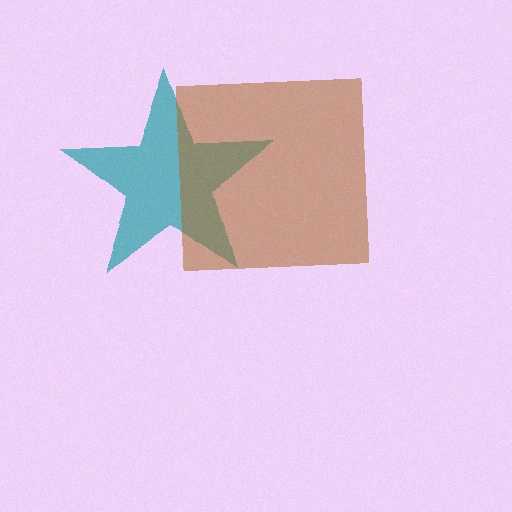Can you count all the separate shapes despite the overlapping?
Yes, there are 2 separate shapes.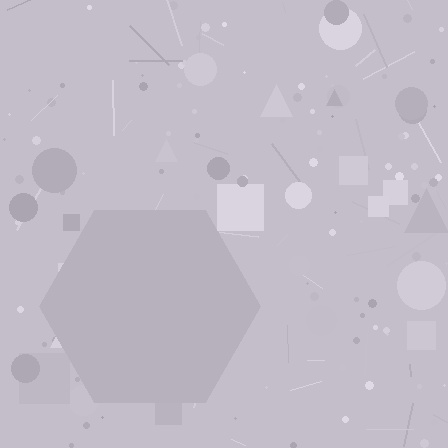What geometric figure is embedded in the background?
A hexagon is embedded in the background.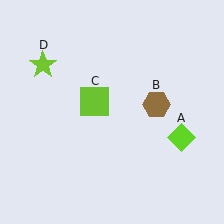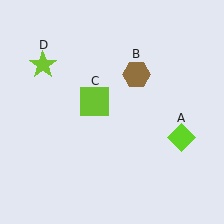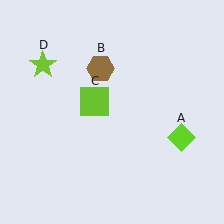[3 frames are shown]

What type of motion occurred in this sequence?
The brown hexagon (object B) rotated counterclockwise around the center of the scene.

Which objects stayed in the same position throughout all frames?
Lime diamond (object A) and lime square (object C) and lime star (object D) remained stationary.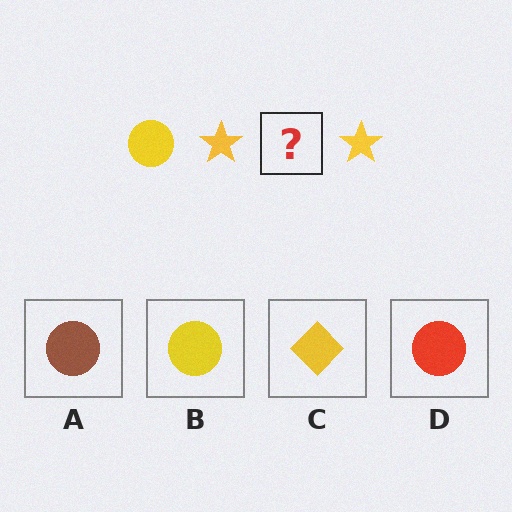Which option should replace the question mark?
Option B.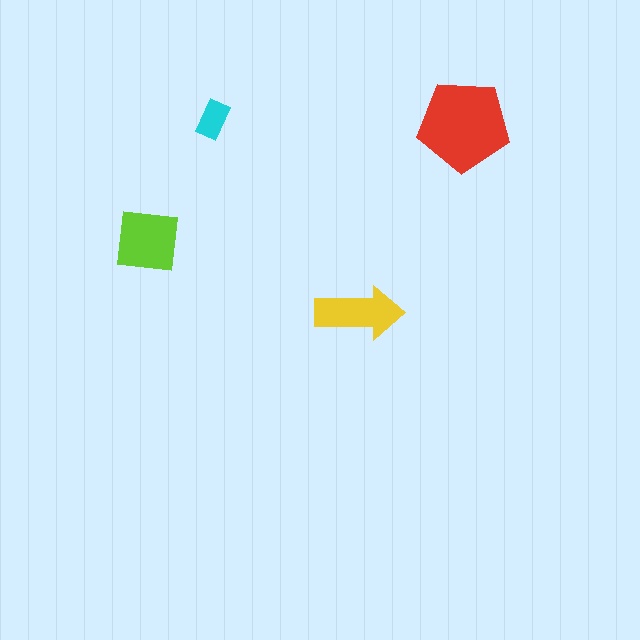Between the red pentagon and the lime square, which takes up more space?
The red pentagon.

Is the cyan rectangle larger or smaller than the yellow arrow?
Smaller.